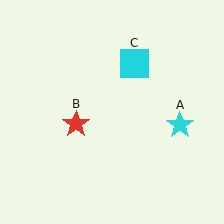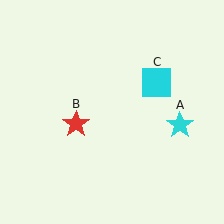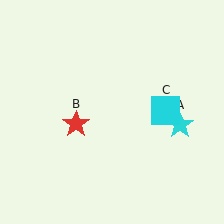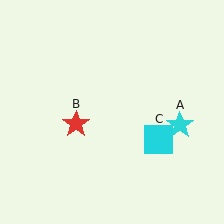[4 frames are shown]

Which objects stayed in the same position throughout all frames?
Cyan star (object A) and red star (object B) remained stationary.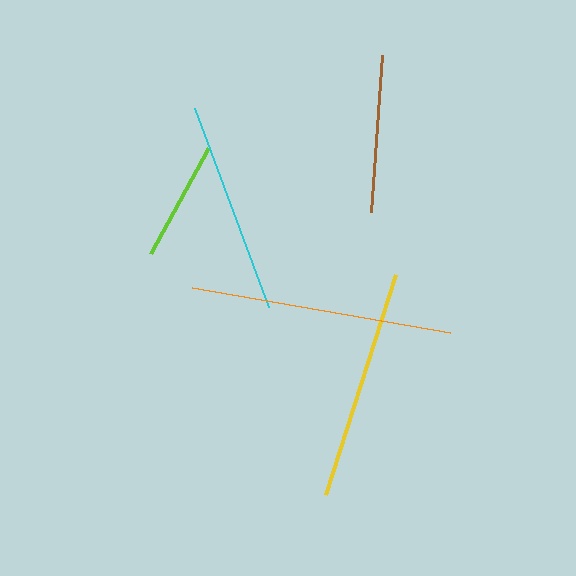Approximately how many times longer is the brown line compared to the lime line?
The brown line is approximately 1.3 times the length of the lime line.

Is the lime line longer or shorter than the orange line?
The orange line is longer than the lime line.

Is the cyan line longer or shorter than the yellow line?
The yellow line is longer than the cyan line.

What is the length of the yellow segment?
The yellow segment is approximately 231 pixels long.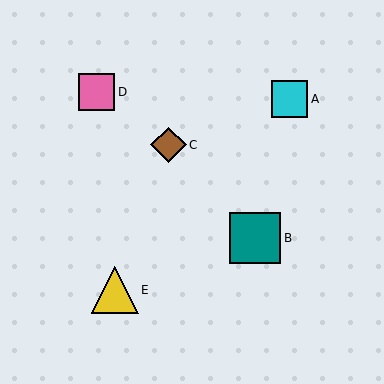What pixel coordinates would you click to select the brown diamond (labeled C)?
Click at (169, 145) to select the brown diamond C.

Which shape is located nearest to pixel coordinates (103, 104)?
The pink square (labeled D) at (97, 92) is nearest to that location.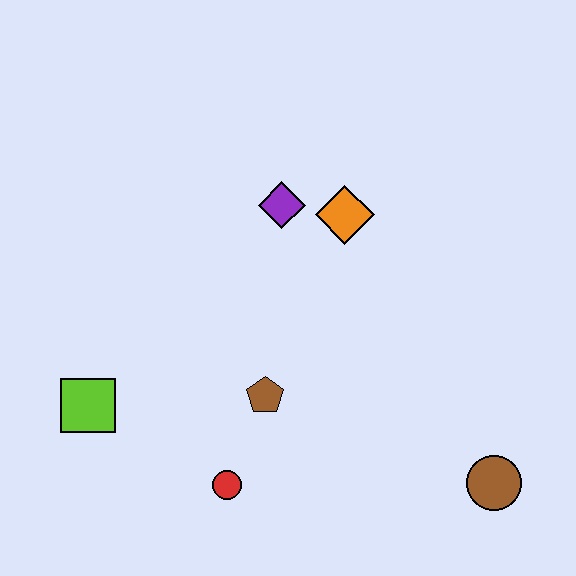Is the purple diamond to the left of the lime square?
No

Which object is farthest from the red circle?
The orange diamond is farthest from the red circle.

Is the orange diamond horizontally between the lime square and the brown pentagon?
No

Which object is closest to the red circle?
The brown pentagon is closest to the red circle.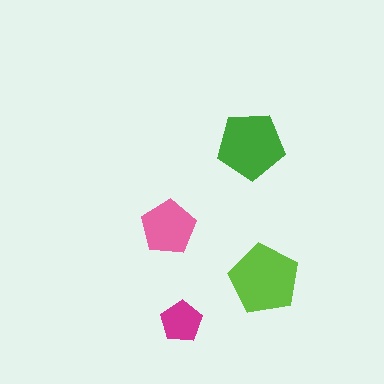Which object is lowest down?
The magenta pentagon is bottommost.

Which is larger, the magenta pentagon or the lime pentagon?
The lime one.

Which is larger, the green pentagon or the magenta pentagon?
The green one.